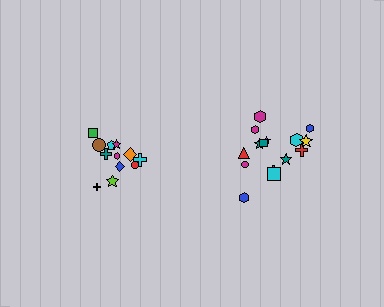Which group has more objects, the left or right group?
The right group.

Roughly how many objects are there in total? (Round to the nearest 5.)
Roughly 25 objects in total.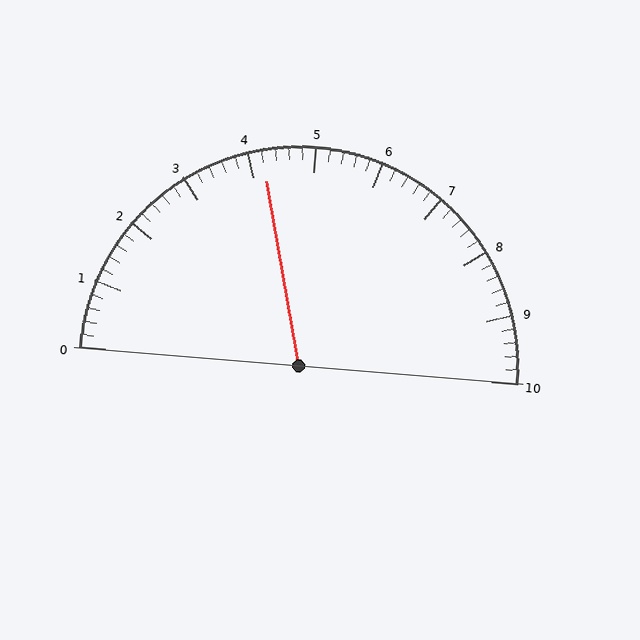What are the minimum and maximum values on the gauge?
The gauge ranges from 0 to 10.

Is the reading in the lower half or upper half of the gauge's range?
The reading is in the lower half of the range (0 to 10).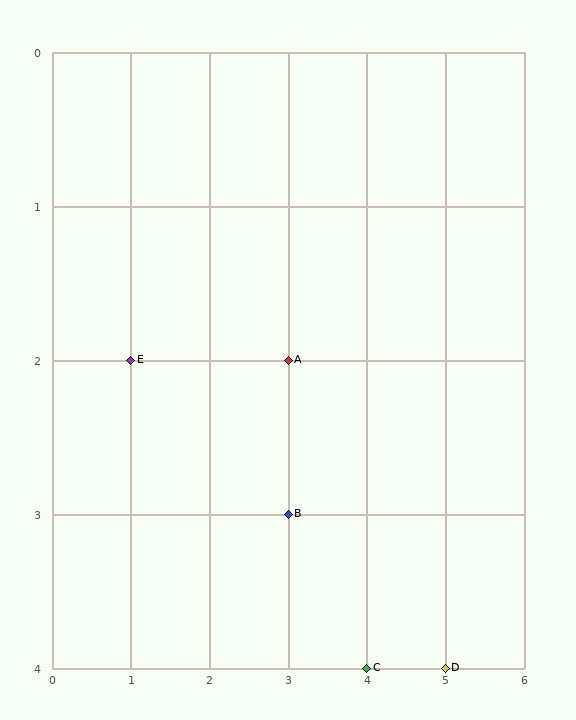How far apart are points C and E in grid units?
Points C and E are 3 columns and 2 rows apart (about 3.6 grid units diagonally).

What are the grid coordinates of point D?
Point D is at grid coordinates (5, 4).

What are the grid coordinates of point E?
Point E is at grid coordinates (1, 2).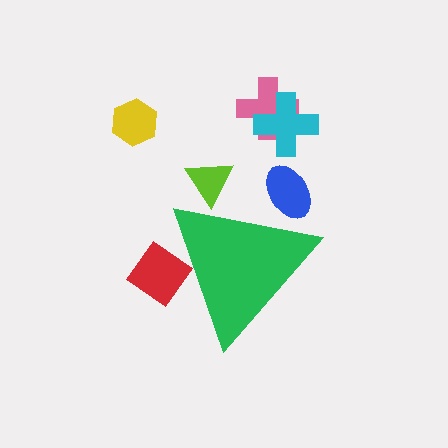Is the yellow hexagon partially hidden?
No, the yellow hexagon is fully visible.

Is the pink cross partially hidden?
No, the pink cross is fully visible.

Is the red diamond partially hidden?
Yes, the red diamond is partially hidden behind the green triangle.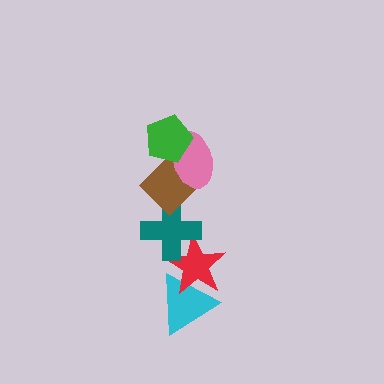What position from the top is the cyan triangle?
The cyan triangle is 6th from the top.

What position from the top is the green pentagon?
The green pentagon is 1st from the top.